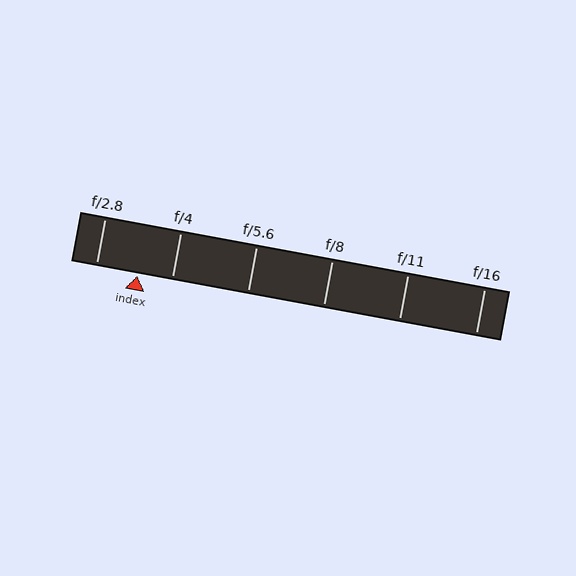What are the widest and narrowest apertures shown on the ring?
The widest aperture shown is f/2.8 and the narrowest is f/16.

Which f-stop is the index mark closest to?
The index mark is closest to f/4.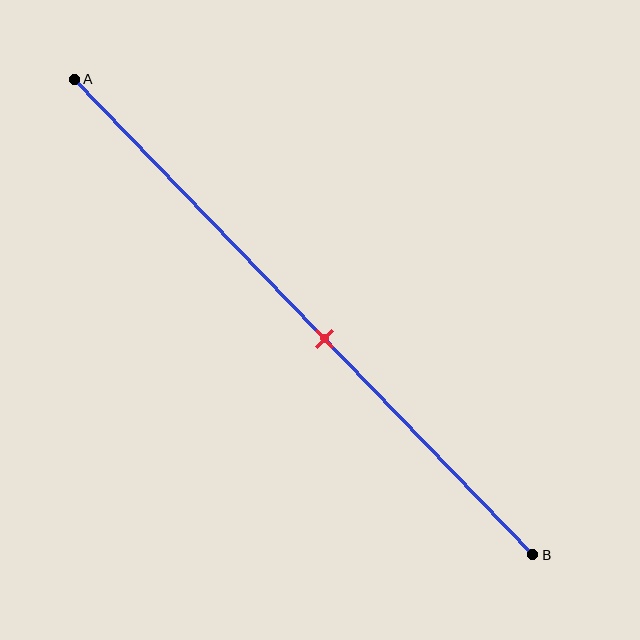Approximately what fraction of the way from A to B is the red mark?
The red mark is approximately 55% of the way from A to B.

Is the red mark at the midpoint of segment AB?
No, the mark is at about 55% from A, not at the 50% midpoint.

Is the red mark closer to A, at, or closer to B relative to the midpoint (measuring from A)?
The red mark is closer to point B than the midpoint of segment AB.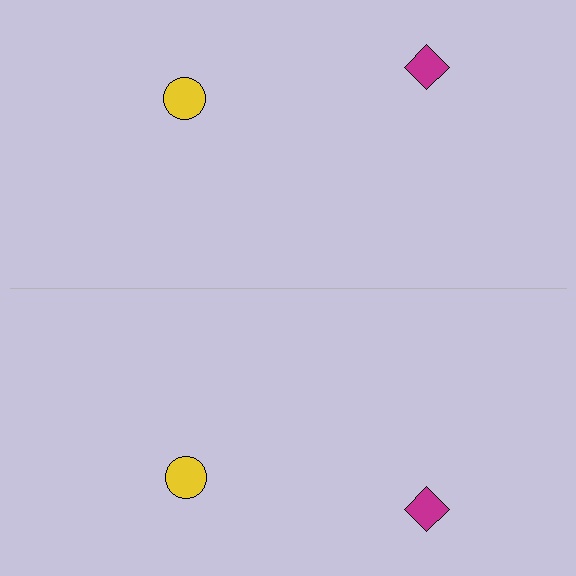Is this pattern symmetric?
Yes, this pattern has bilateral (reflection) symmetry.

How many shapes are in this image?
There are 4 shapes in this image.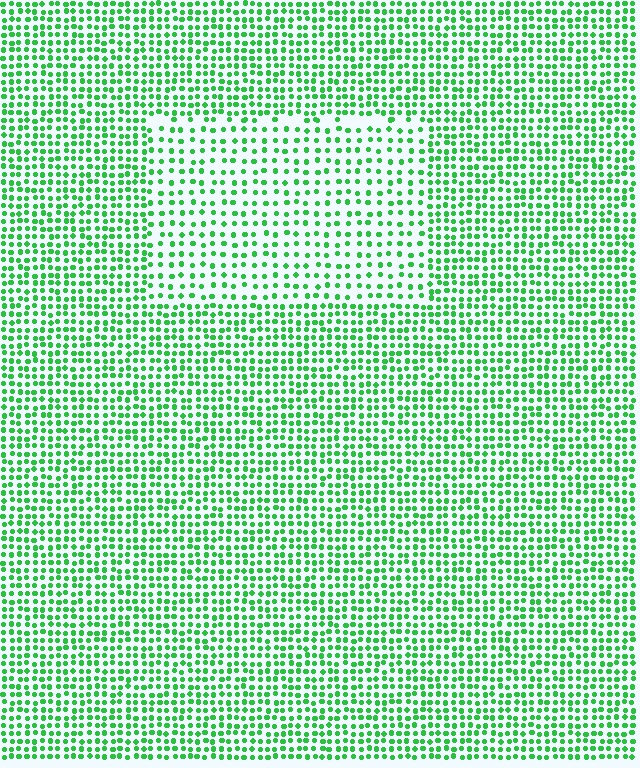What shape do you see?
I see a rectangle.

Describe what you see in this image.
The image contains small green elements arranged at two different densities. A rectangle-shaped region is visible where the elements are less densely packed than the surrounding area.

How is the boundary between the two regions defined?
The boundary is defined by a change in element density (approximately 1.8x ratio). All elements are the same color, size, and shape.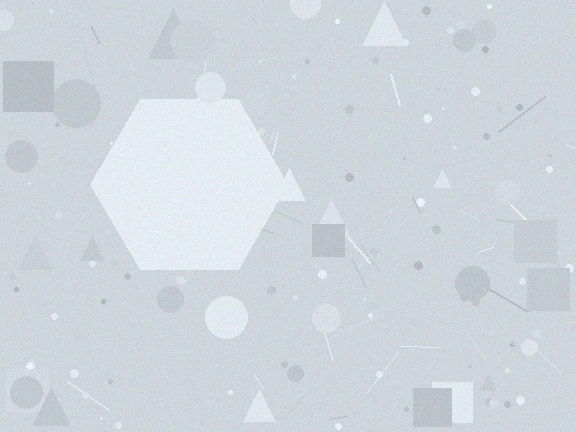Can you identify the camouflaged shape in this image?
The camouflaged shape is a hexagon.